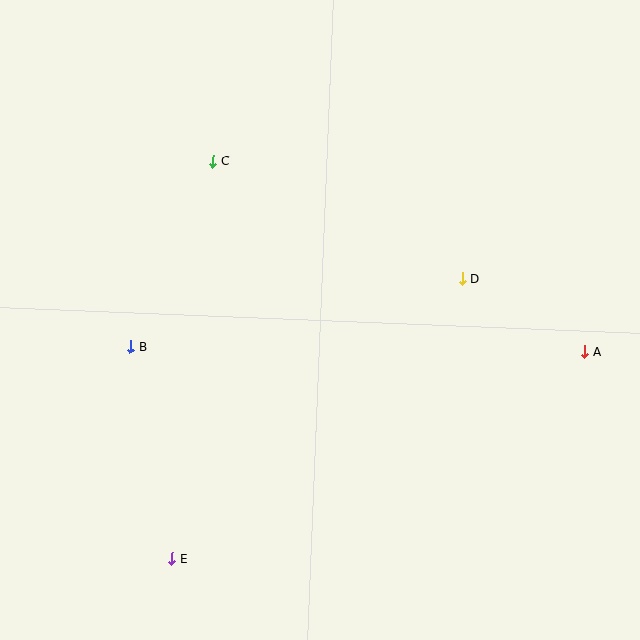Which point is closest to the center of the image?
Point D at (462, 278) is closest to the center.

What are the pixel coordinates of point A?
Point A is at (585, 351).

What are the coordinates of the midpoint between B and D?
The midpoint between B and D is at (296, 312).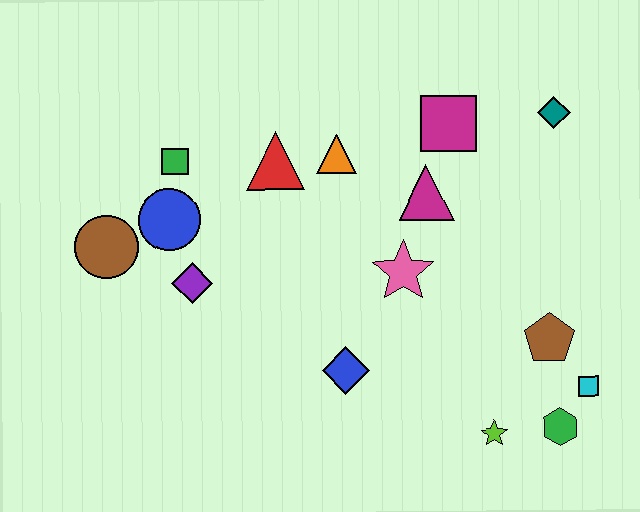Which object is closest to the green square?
The blue circle is closest to the green square.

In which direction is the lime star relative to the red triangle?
The lime star is below the red triangle.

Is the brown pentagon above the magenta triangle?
No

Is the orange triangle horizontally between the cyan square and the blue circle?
Yes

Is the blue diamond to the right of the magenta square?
No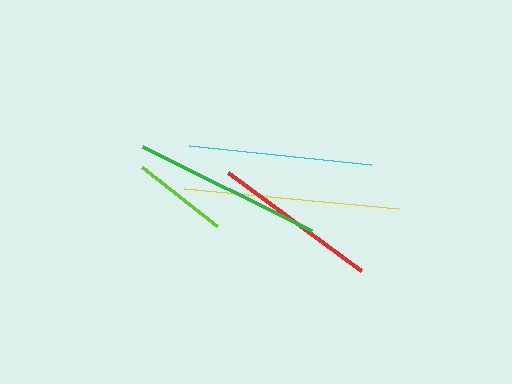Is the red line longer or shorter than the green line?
The green line is longer than the red line.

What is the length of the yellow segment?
The yellow segment is approximately 214 pixels long.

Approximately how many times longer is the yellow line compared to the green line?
The yellow line is approximately 1.1 times the length of the green line.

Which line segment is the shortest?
The lime line is the shortest at approximately 96 pixels.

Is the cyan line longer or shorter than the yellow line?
The yellow line is longer than the cyan line.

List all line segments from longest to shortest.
From longest to shortest: yellow, green, cyan, red, lime.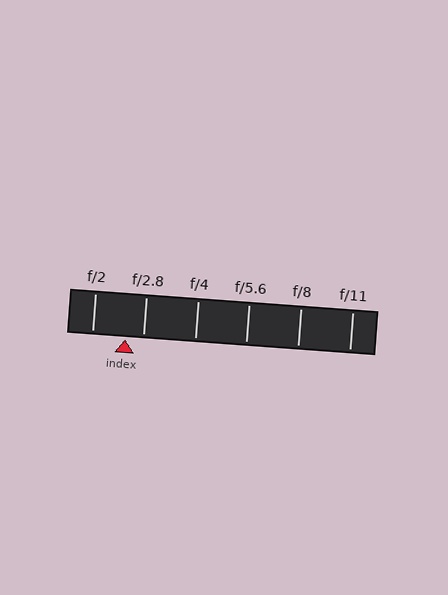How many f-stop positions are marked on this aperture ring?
There are 6 f-stop positions marked.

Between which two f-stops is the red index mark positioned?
The index mark is between f/2 and f/2.8.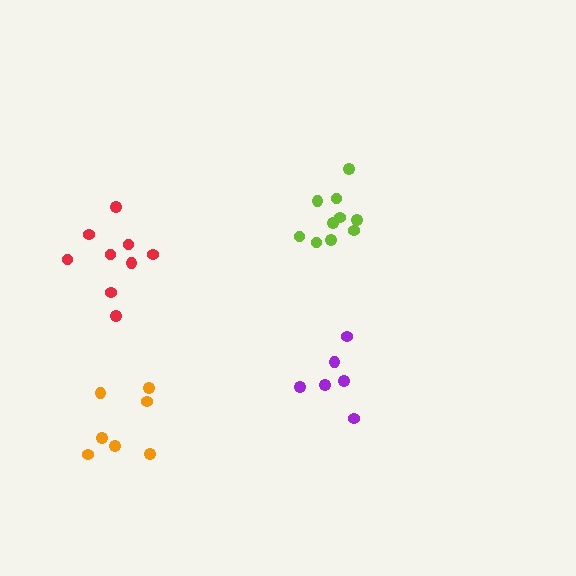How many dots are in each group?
Group 1: 10 dots, Group 2: 6 dots, Group 3: 7 dots, Group 4: 9 dots (32 total).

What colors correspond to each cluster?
The clusters are colored: lime, purple, orange, red.